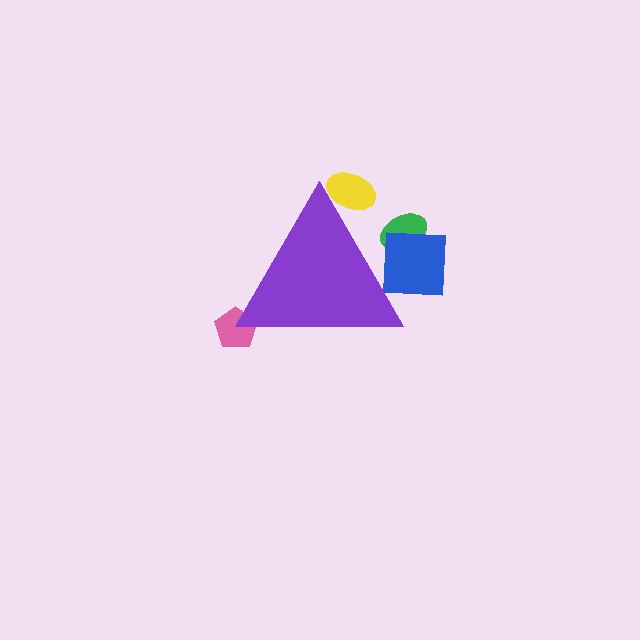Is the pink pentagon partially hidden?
Yes, the pink pentagon is partially hidden behind the purple triangle.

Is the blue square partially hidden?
Yes, the blue square is partially hidden behind the purple triangle.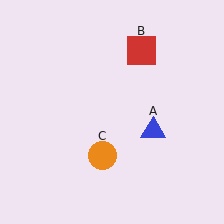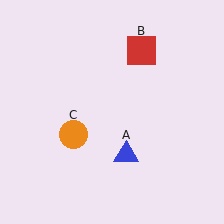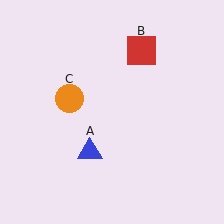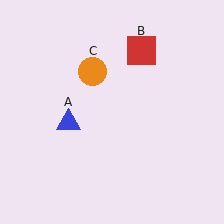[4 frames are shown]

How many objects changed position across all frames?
2 objects changed position: blue triangle (object A), orange circle (object C).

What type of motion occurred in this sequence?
The blue triangle (object A), orange circle (object C) rotated clockwise around the center of the scene.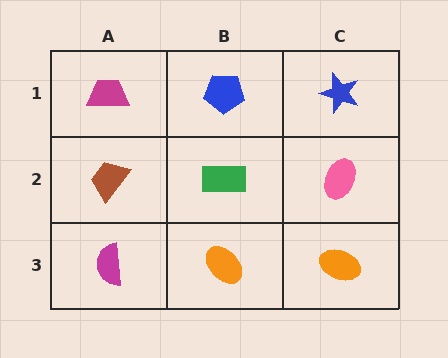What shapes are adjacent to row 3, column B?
A green rectangle (row 2, column B), a magenta semicircle (row 3, column A), an orange ellipse (row 3, column C).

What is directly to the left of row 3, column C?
An orange ellipse.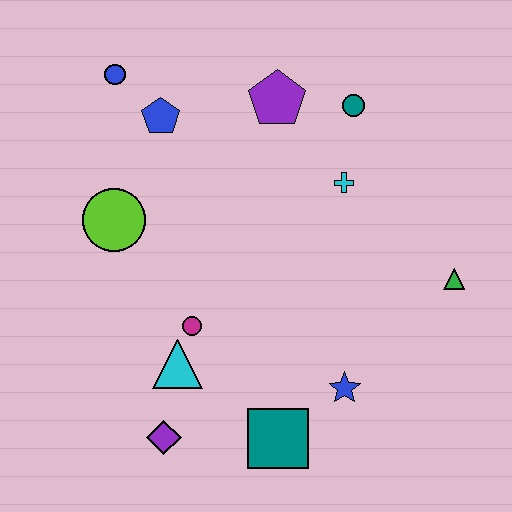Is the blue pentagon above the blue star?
Yes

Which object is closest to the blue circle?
The blue pentagon is closest to the blue circle.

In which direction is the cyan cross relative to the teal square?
The cyan cross is above the teal square.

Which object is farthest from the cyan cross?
The purple diamond is farthest from the cyan cross.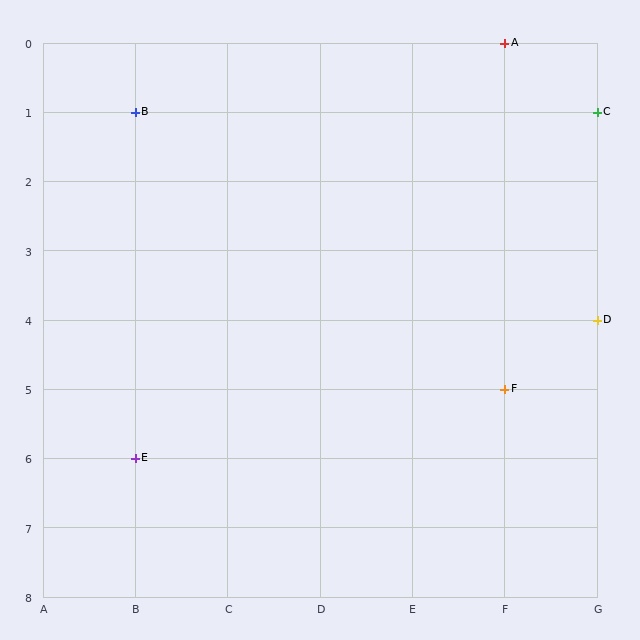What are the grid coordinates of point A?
Point A is at grid coordinates (F, 0).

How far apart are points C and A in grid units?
Points C and A are 1 column and 1 row apart (about 1.4 grid units diagonally).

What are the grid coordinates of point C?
Point C is at grid coordinates (G, 1).